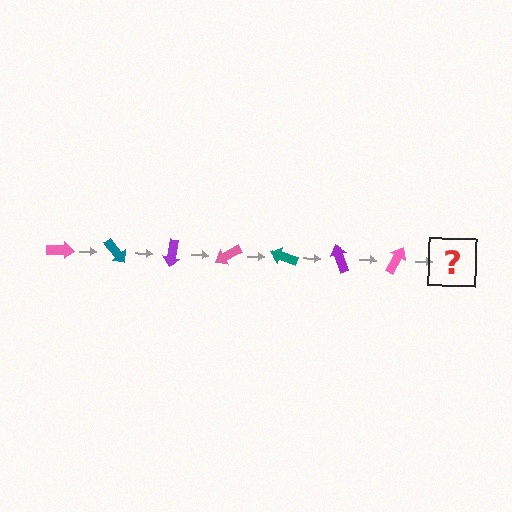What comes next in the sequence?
The next element should be a teal arrow, rotated 350 degrees from the start.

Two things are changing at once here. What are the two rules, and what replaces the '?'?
The two rules are that it rotates 50 degrees each step and the color cycles through pink, teal, and purple. The '?' should be a teal arrow, rotated 350 degrees from the start.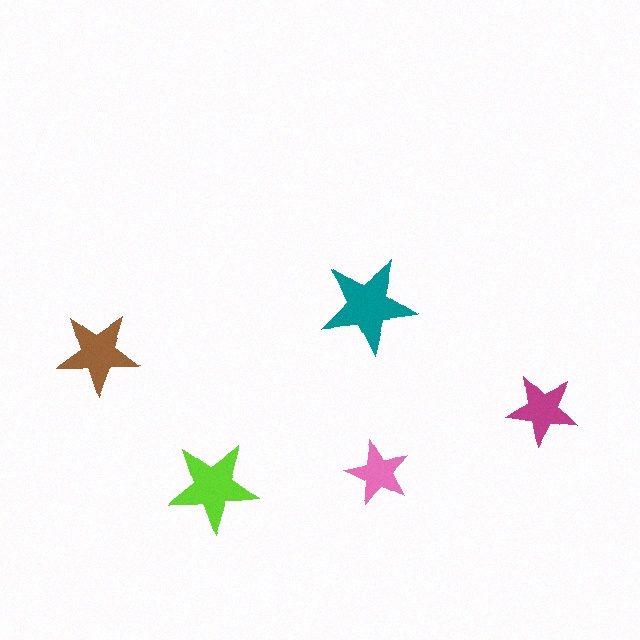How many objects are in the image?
There are 5 objects in the image.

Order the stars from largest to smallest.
the teal one, the lime one, the brown one, the magenta one, the pink one.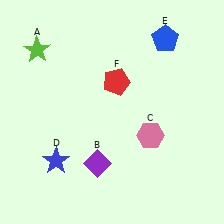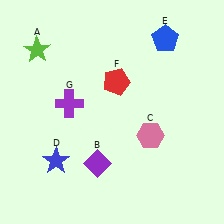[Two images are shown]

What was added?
A purple cross (G) was added in Image 2.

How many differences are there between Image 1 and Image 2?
There is 1 difference between the two images.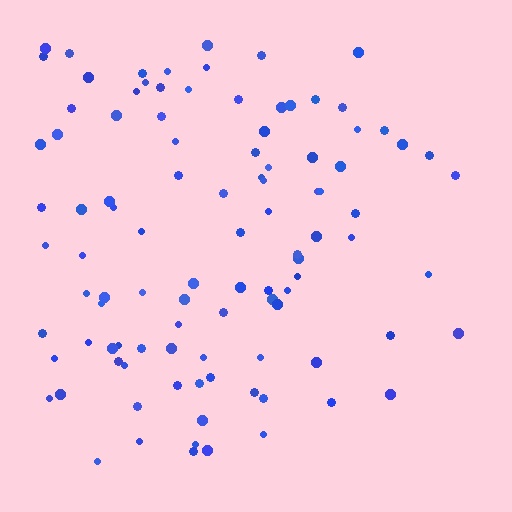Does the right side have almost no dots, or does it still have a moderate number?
Still a moderate number, just noticeably fewer than the left.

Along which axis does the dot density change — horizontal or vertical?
Horizontal.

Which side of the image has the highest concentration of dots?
The left.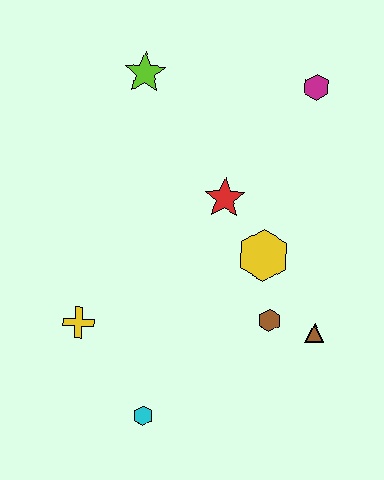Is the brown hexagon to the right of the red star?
Yes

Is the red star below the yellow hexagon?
No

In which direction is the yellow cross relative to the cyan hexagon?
The yellow cross is above the cyan hexagon.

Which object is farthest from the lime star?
The cyan hexagon is farthest from the lime star.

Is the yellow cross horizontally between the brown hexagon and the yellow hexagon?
No